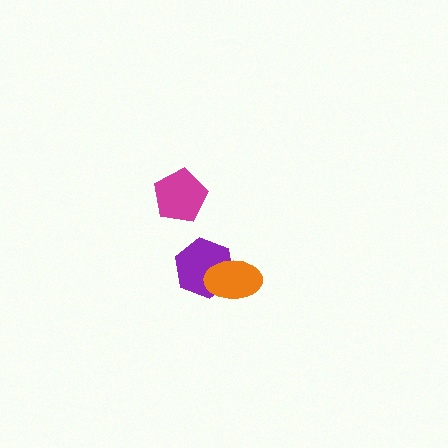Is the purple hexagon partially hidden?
Yes, it is partially covered by another shape.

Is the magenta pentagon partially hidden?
No, no other shape covers it.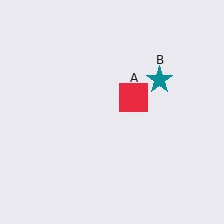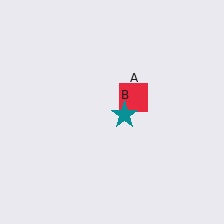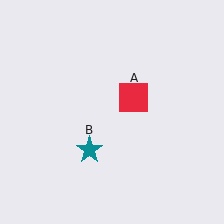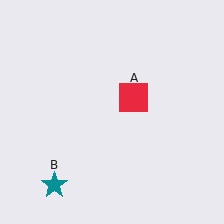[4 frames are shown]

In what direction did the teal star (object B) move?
The teal star (object B) moved down and to the left.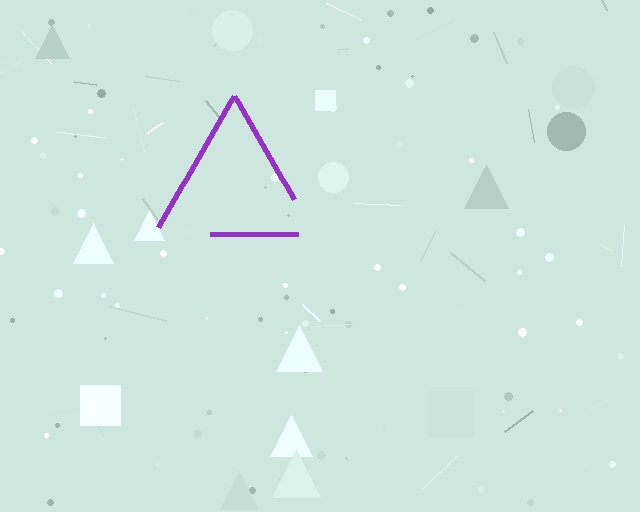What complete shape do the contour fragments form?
The contour fragments form a triangle.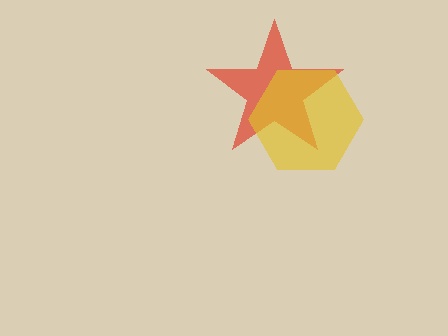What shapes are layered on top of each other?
The layered shapes are: a red star, a yellow hexagon.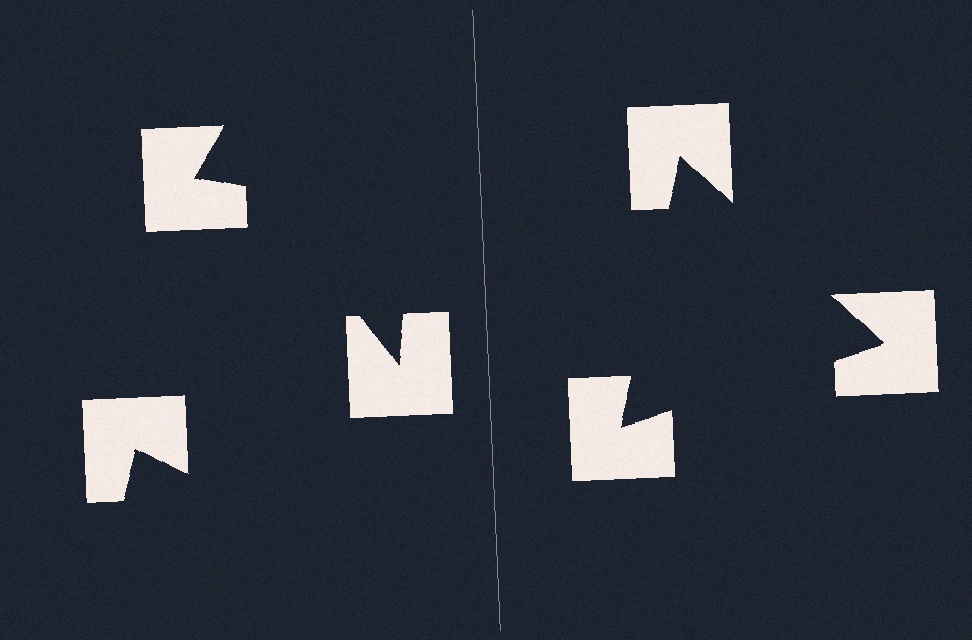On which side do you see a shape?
An illusory triangle appears on the right side. On the left side the wedge cuts are rotated, so no coherent shape forms.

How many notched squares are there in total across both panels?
6 — 3 on each side.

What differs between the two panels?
The notched squares are positioned identically on both sides; only the wedge orientations differ. On the right they align to a triangle; on the left they are misaligned.